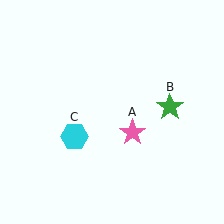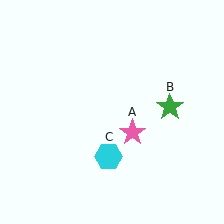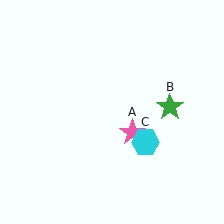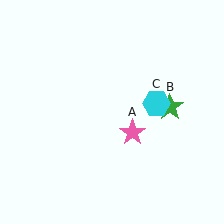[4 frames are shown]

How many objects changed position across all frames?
1 object changed position: cyan hexagon (object C).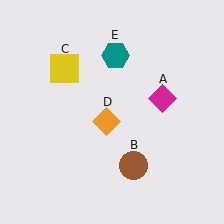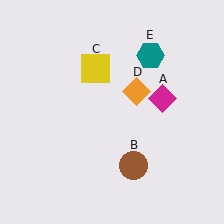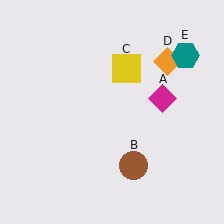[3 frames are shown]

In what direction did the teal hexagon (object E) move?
The teal hexagon (object E) moved right.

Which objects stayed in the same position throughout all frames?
Magenta diamond (object A) and brown circle (object B) remained stationary.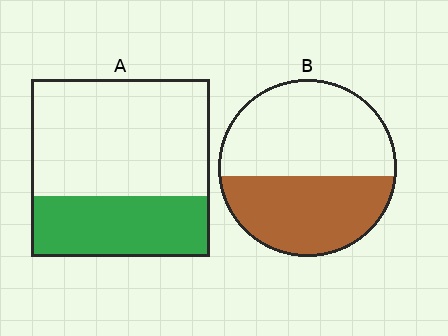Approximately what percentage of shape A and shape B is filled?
A is approximately 35% and B is approximately 45%.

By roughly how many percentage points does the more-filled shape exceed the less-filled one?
By roughly 10 percentage points (B over A).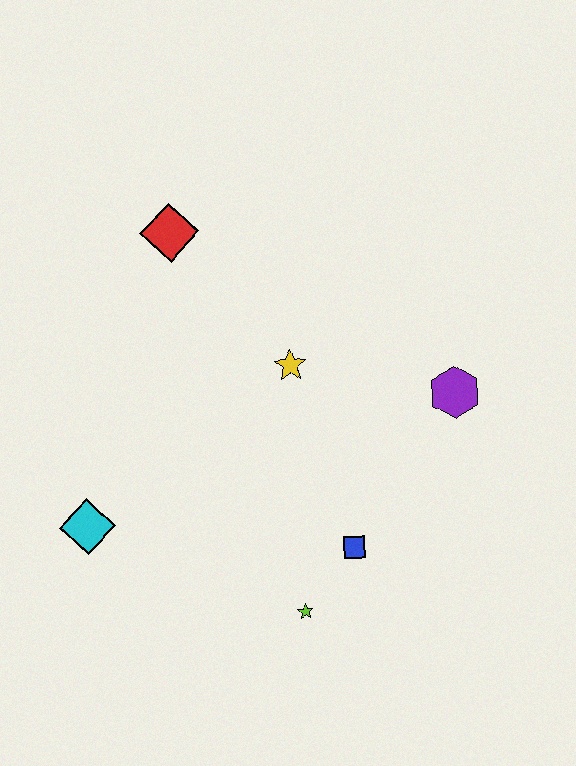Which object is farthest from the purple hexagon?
The cyan diamond is farthest from the purple hexagon.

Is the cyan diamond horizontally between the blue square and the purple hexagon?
No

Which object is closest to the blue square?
The lime star is closest to the blue square.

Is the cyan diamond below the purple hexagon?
Yes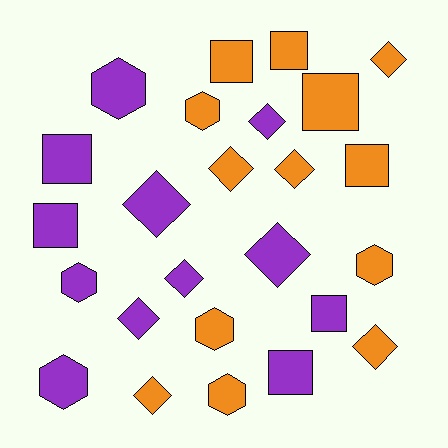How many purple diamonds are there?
There are 5 purple diamonds.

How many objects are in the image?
There are 25 objects.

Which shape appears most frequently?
Diamond, with 10 objects.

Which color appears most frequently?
Orange, with 13 objects.